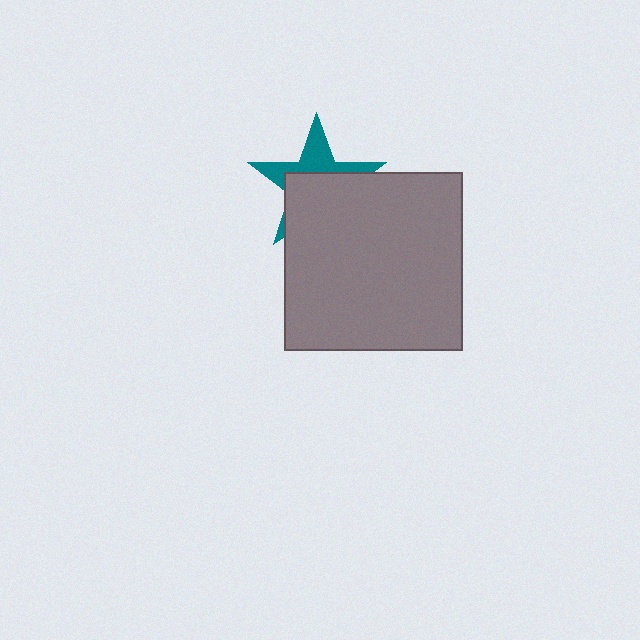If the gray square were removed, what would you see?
You would see the complete teal star.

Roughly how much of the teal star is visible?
A small part of it is visible (roughly 40%).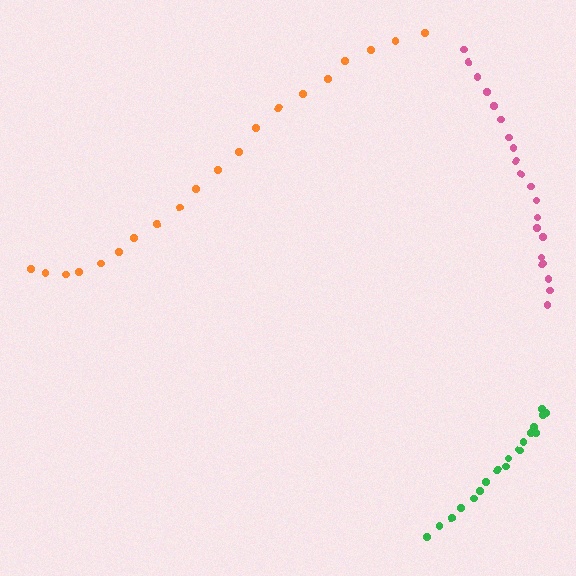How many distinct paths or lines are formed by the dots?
There are 3 distinct paths.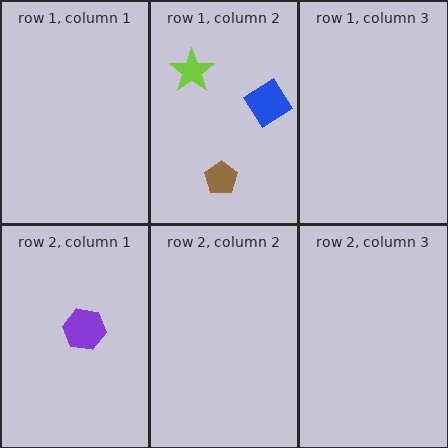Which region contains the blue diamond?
The row 1, column 2 region.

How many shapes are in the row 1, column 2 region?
3.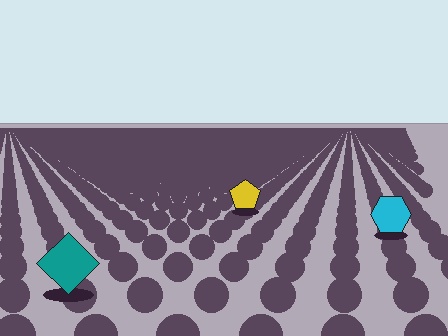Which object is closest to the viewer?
The teal diamond is closest. The texture marks near it are larger and more spread out.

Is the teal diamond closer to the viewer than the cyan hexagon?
Yes. The teal diamond is closer — you can tell from the texture gradient: the ground texture is coarser near it.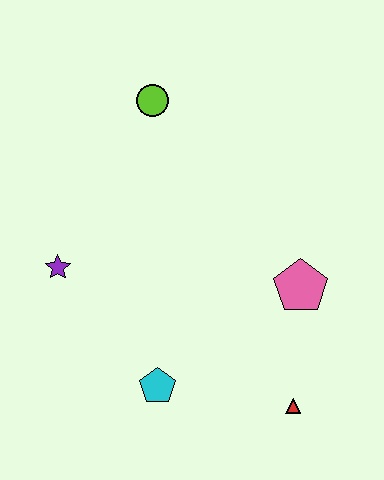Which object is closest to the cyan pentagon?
The red triangle is closest to the cyan pentagon.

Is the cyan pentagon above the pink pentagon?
No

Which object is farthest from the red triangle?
The lime circle is farthest from the red triangle.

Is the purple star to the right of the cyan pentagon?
No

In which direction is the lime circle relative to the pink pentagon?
The lime circle is above the pink pentagon.